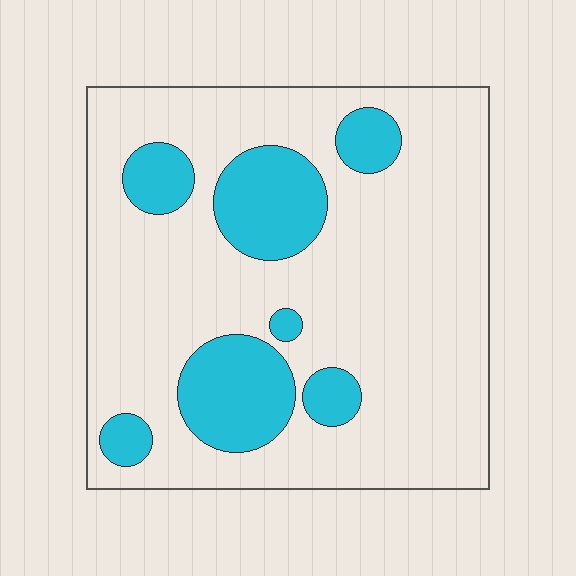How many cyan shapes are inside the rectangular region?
7.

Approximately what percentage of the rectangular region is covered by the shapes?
Approximately 20%.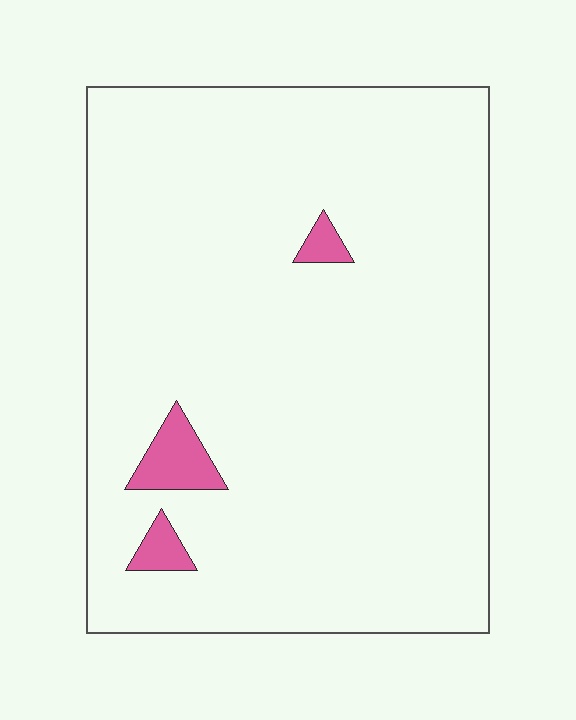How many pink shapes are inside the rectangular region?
3.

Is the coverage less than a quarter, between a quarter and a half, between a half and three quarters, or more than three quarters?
Less than a quarter.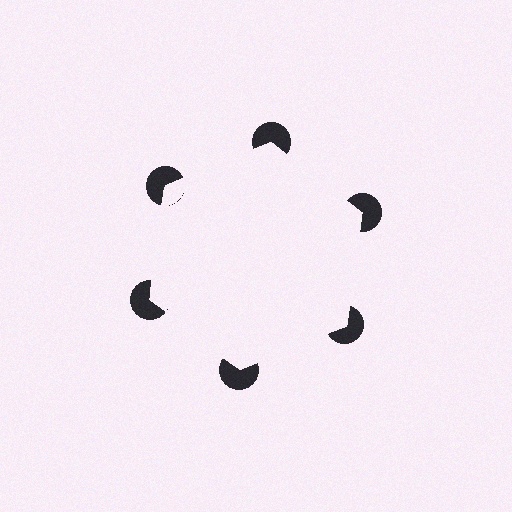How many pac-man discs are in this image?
There are 6 — one at each vertex of the illusory hexagon.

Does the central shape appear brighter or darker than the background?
It typically appears slightly brighter than the background, even though no actual brightness change is drawn.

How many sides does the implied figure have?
6 sides.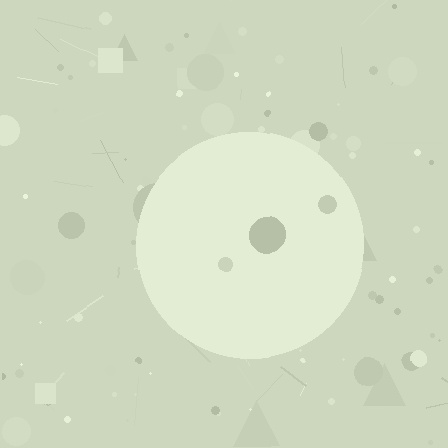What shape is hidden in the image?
A circle is hidden in the image.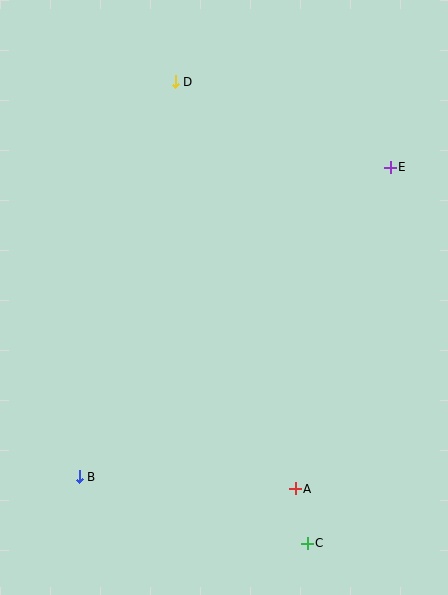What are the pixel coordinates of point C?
Point C is at (307, 543).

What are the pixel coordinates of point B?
Point B is at (79, 477).